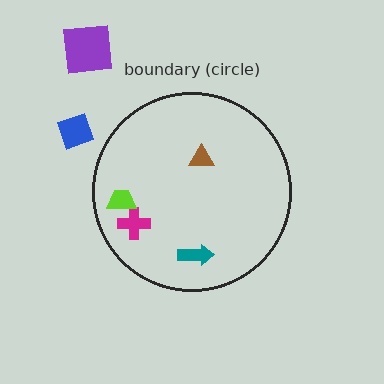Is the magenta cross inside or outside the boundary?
Inside.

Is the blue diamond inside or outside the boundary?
Outside.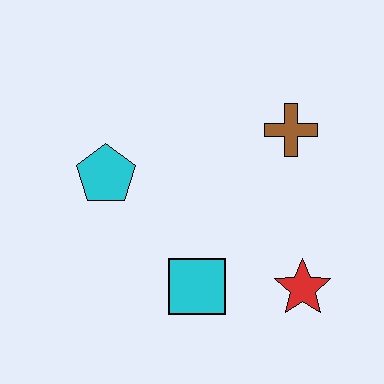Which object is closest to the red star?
The cyan square is closest to the red star.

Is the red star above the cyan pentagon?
No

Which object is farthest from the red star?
The cyan pentagon is farthest from the red star.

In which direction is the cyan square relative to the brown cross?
The cyan square is below the brown cross.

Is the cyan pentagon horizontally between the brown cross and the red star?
No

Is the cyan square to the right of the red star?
No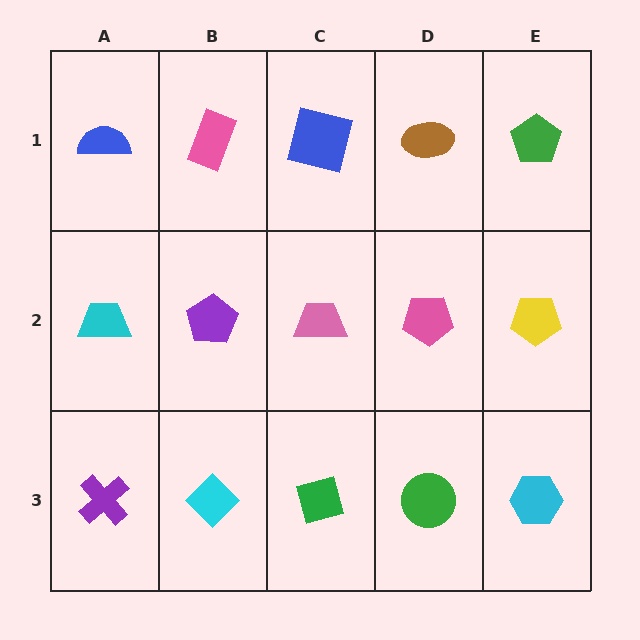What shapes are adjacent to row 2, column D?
A brown ellipse (row 1, column D), a green circle (row 3, column D), a pink trapezoid (row 2, column C), a yellow pentagon (row 2, column E).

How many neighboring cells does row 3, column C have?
3.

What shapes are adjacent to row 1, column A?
A cyan trapezoid (row 2, column A), a pink rectangle (row 1, column B).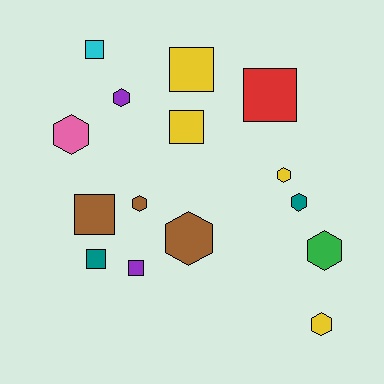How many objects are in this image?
There are 15 objects.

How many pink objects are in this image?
There is 1 pink object.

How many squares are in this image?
There are 7 squares.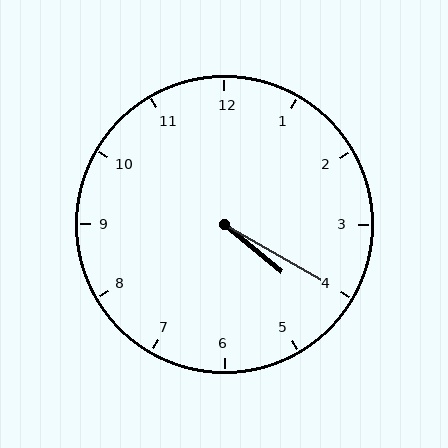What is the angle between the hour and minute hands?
Approximately 10 degrees.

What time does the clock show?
4:20.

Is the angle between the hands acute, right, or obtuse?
It is acute.